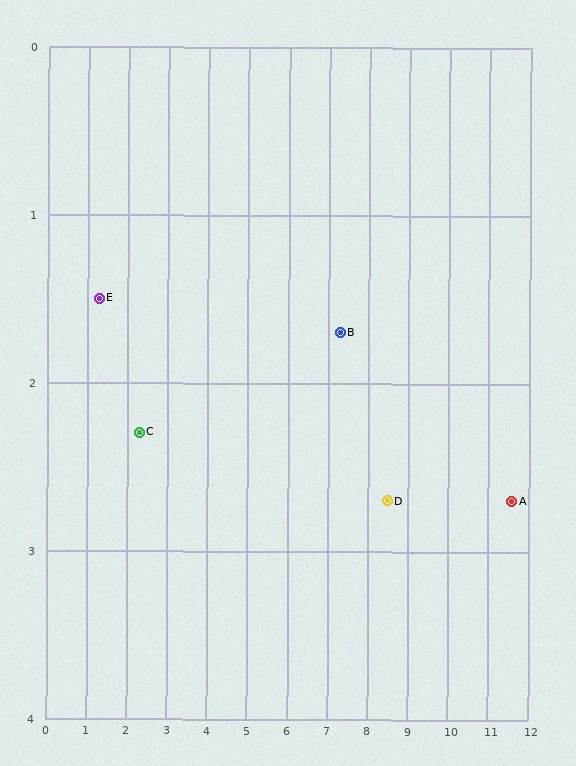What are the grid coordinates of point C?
Point C is at approximately (2.3, 2.3).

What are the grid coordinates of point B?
Point B is at approximately (7.3, 1.7).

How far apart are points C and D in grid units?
Points C and D are about 6.2 grid units apart.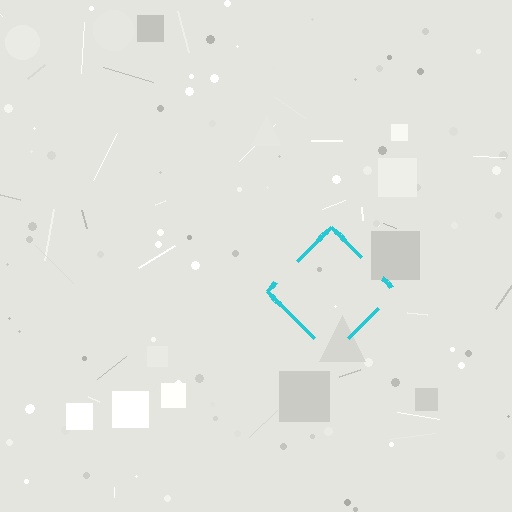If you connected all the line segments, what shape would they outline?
They would outline a diamond.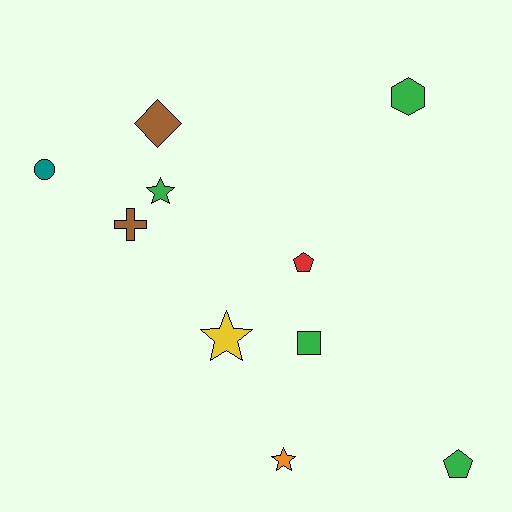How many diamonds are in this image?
There is 1 diamond.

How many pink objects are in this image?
There are no pink objects.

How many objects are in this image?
There are 10 objects.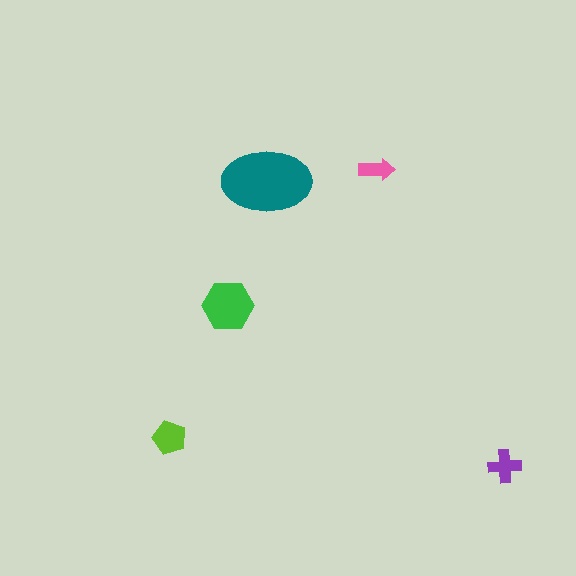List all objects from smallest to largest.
The pink arrow, the purple cross, the lime pentagon, the green hexagon, the teal ellipse.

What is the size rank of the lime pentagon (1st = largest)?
3rd.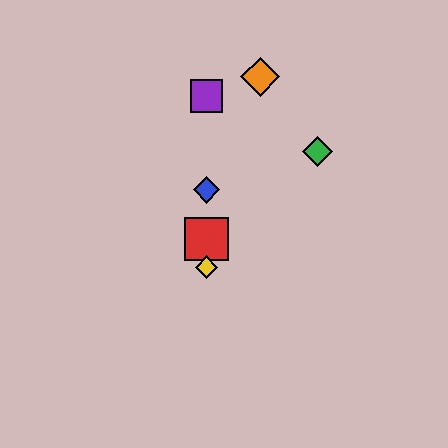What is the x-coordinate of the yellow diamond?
The yellow diamond is at x≈206.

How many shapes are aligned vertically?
4 shapes (the red square, the blue diamond, the yellow diamond, the purple square) are aligned vertically.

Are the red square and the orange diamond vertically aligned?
No, the red square is at x≈206 and the orange diamond is at x≈260.